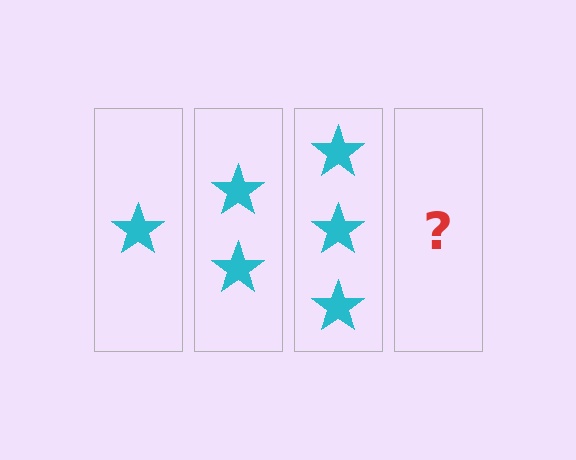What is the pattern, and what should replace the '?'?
The pattern is that each step adds one more star. The '?' should be 4 stars.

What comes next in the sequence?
The next element should be 4 stars.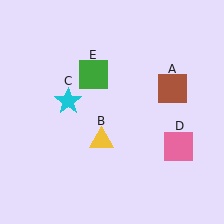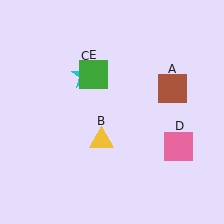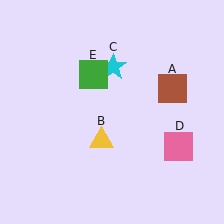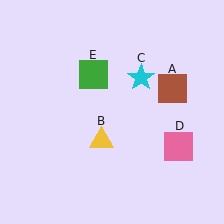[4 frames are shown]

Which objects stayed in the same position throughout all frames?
Brown square (object A) and yellow triangle (object B) and pink square (object D) and green square (object E) remained stationary.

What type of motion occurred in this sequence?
The cyan star (object C) rotated clockwise around the center of the scene.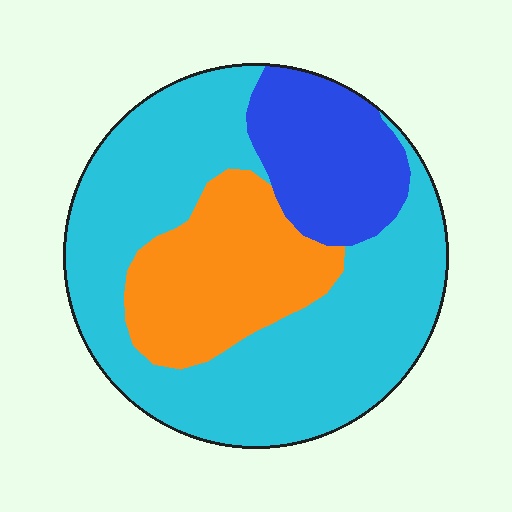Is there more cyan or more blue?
Cyan.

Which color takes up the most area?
Cyan, at roughly 60%.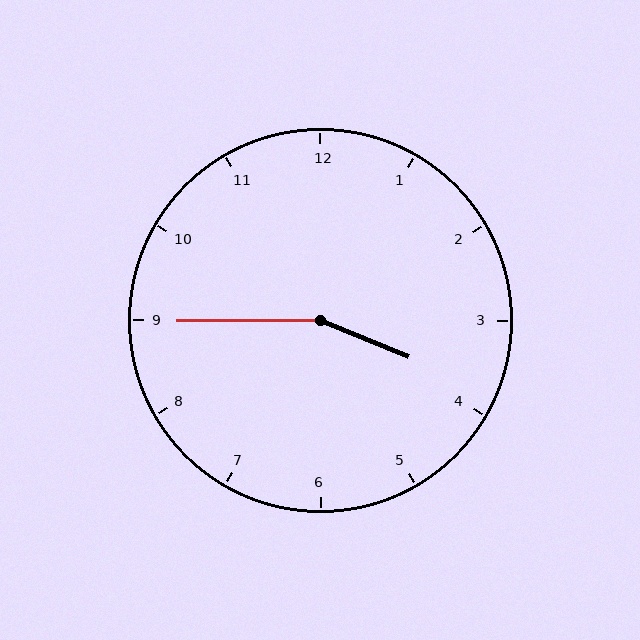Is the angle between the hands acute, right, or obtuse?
It is obtuse.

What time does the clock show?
3:45.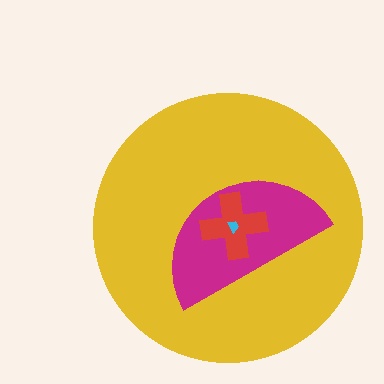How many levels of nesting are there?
4.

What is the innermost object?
The cyan trapezoid.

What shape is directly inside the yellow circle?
The magenta semicircle.